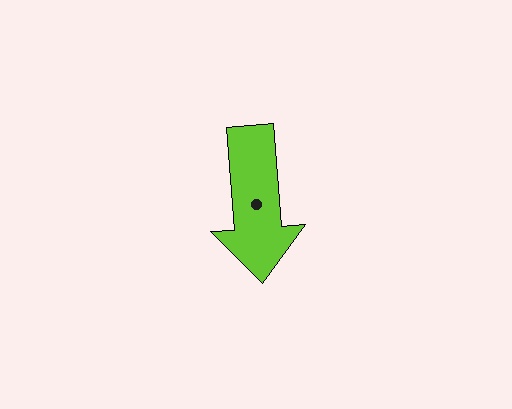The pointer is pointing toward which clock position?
Roughly 6 o'clock.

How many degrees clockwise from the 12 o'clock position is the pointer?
Approximately 176 degrees.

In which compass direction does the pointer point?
South.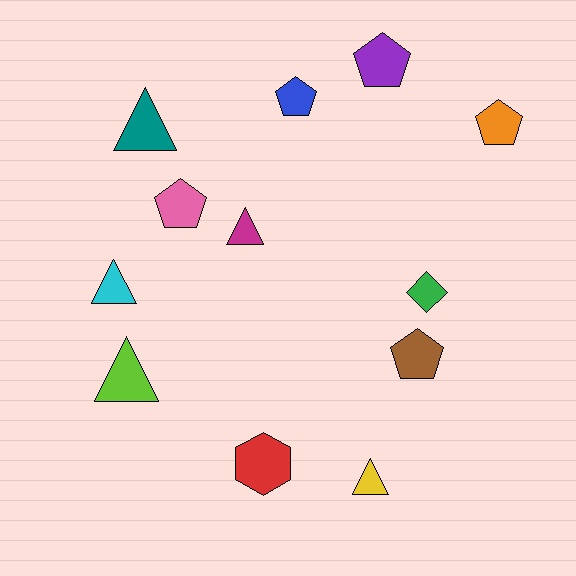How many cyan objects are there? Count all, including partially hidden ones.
There is 1 cyan object.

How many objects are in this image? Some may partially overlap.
There are 12 objects.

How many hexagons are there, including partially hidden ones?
There is 1 hexagon.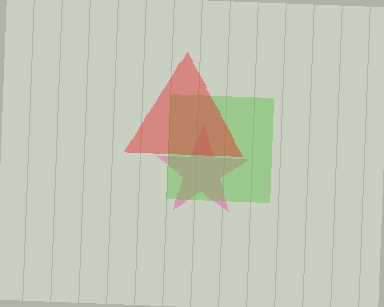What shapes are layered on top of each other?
The layered shapes are: a pink star, a lime square, a red triangle.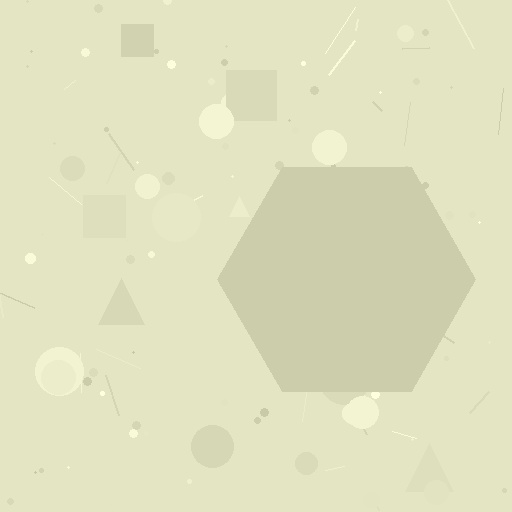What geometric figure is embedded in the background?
A hexagon is embedded in the background.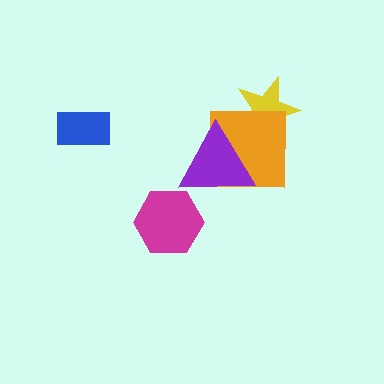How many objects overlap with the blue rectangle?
0 objects overlap with the blue rectangle.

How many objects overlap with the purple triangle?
1 object overlaps with the purple triangle.